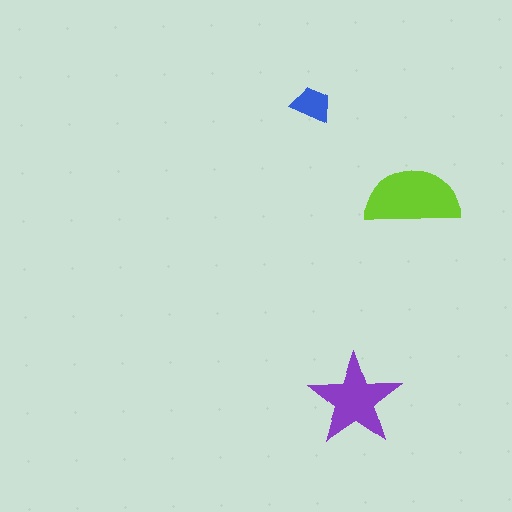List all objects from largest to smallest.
The lime semicircle, the purple star, the blue trapezoid.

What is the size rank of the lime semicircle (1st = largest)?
1st.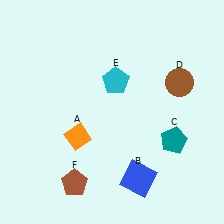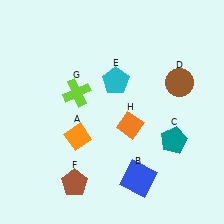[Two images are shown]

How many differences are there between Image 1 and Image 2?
There are 2 differences between the two images.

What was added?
A lime cross (G), an orange diamond (H) were added in Image 2.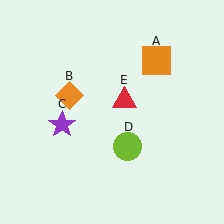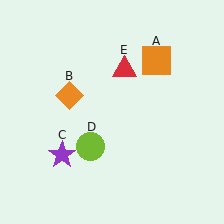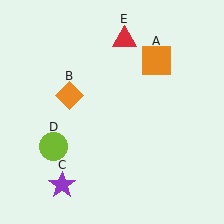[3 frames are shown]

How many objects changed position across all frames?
3 objects changed position: purple star (object C), lime circle (object D), red triangle (object E).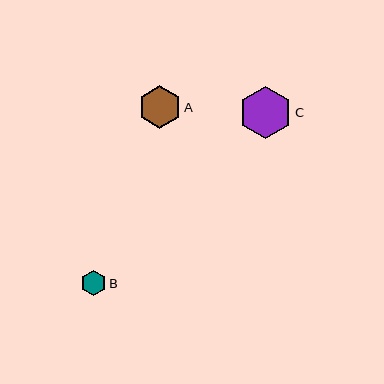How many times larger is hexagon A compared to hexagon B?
Hexagon A is approximately 1.7 times the size of hexagon B.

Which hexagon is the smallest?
Hexagon B is the smallest with a size of approximately 26 pixels.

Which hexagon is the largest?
Hexagon C is the largest with a size of approximately 53 pixels.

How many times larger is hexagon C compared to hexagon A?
Hexagon C is approximately 1.2 times the size of hexagon A.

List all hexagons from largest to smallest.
From largest to smallest: C, A, B.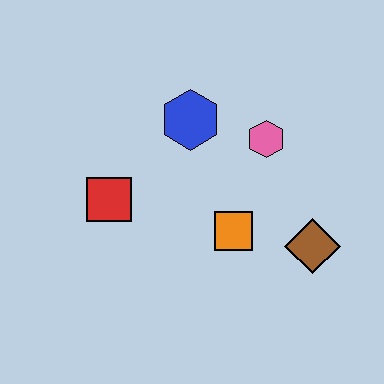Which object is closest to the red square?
The blue hexagon is closest to the red square.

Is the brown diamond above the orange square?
No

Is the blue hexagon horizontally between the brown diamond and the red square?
Yes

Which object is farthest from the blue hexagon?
The brown diamond is farthest from the blue hexagon.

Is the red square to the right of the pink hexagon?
No